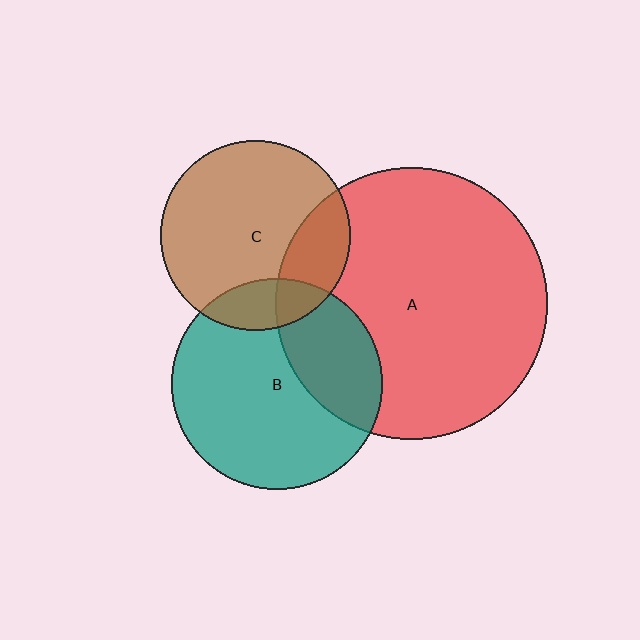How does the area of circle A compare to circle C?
Approximately 2.1 times.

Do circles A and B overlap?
Yes.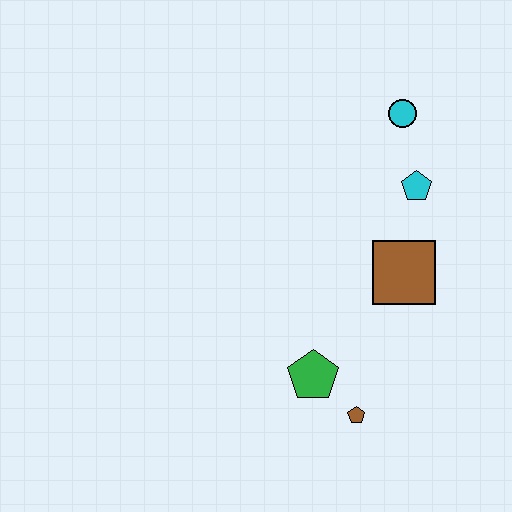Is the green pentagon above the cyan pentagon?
No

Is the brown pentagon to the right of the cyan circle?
No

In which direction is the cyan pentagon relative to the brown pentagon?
The cyan pentagon is above the brown pentagon.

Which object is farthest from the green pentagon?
The cyan circle is farthest from the green pentagon.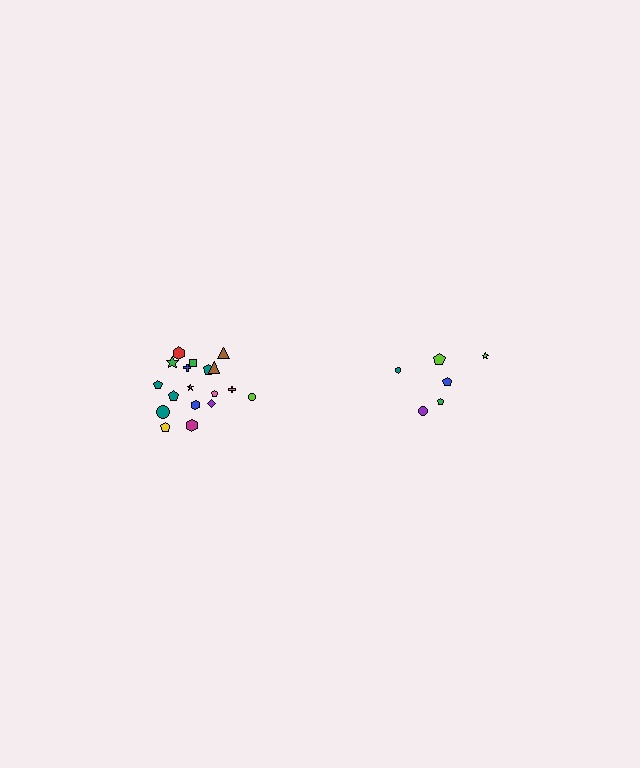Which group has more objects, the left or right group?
The left group.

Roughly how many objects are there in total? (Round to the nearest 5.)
Roughly 25 objects in total.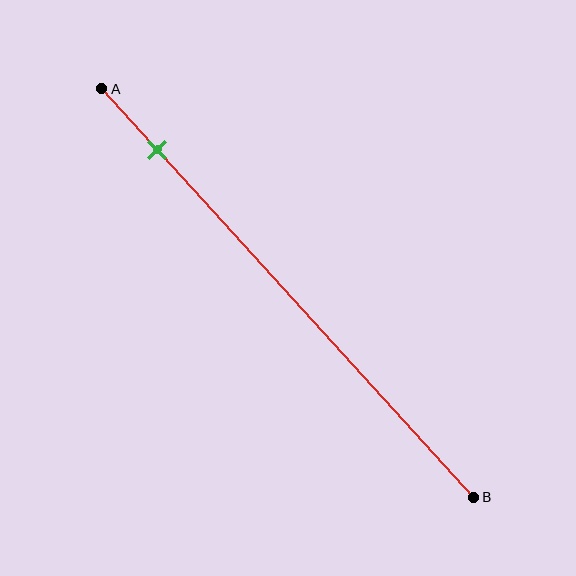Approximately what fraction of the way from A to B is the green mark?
The green mark is approximately 15% of the way from A to B.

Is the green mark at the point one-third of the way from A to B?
No, the mark is at about 15% from A, not at the 33% one-third point.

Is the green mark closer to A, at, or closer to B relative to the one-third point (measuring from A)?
The green mark is closer to point A than the one-third point of segment AB.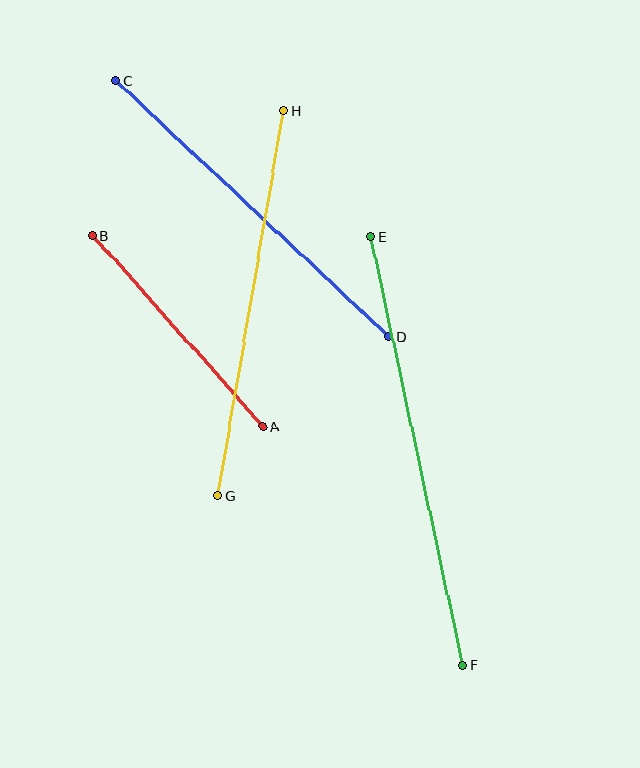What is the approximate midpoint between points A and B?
The midpoint is at approximately (178, 331) pixels.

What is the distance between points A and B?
The distance is approximately 256 pixels.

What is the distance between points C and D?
The distance is approximately 374 pixels.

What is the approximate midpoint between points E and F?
The midpoint is at approximately (417, 451) pixels.